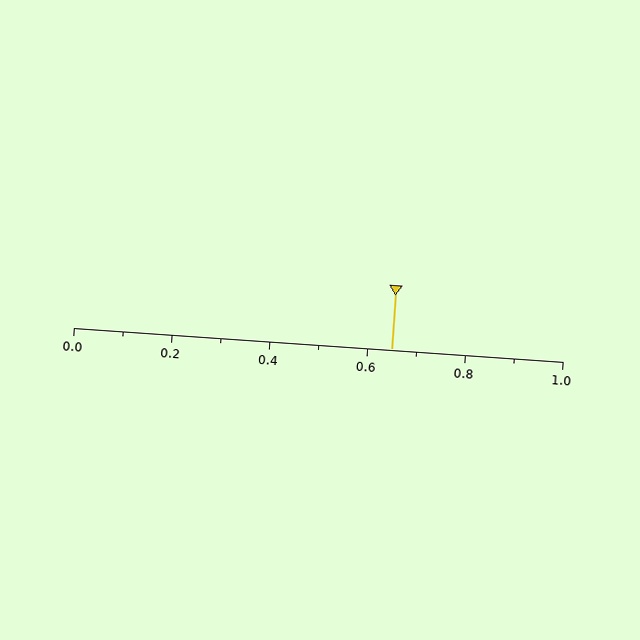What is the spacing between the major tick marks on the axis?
The major ticks are spaced 0.2 apart.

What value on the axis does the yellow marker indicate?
The marker indicates approximately 0.65.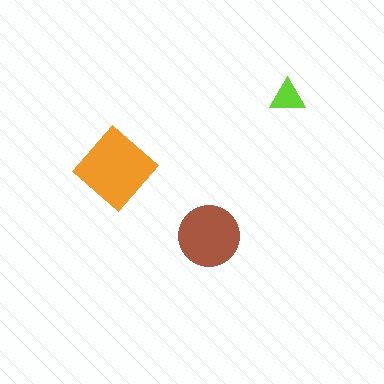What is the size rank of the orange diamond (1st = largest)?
1st.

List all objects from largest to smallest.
The orange diamond, the brown circle, the lime triangle.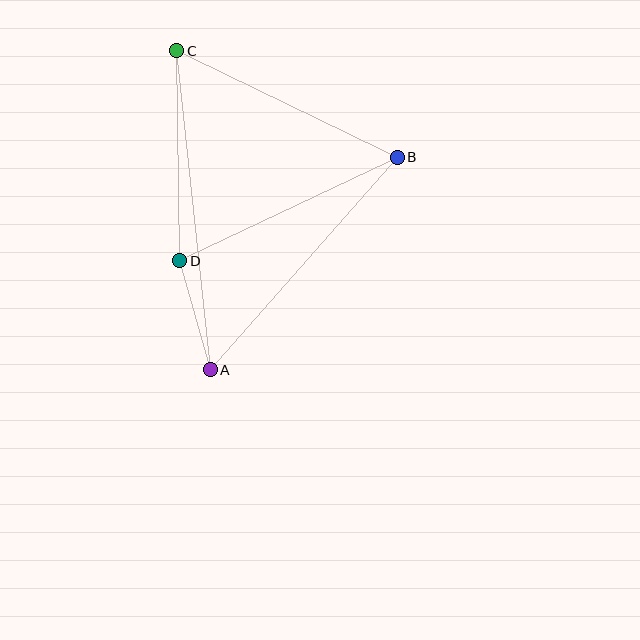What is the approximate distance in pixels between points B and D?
The distance between B and D is approximately 241 pixels.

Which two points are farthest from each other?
Points A and C are farthest from each other.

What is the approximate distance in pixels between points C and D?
The distance between C and D is approximately 210 pixels.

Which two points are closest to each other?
Points A and D are closest to each other.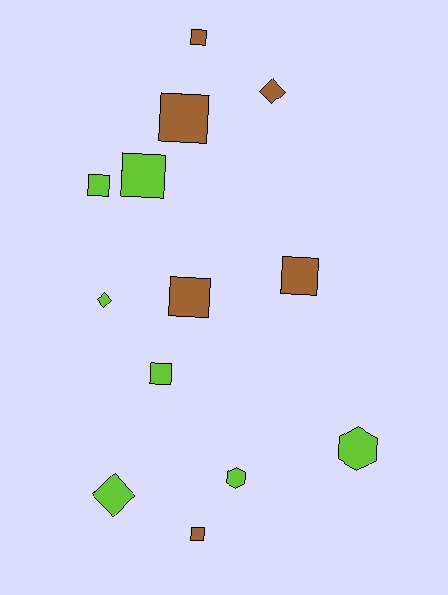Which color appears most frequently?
Lime, with 7 objects.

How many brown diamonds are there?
There is 1 brown diamond.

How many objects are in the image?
There are 13 objects.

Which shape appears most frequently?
Square, with 8 objects.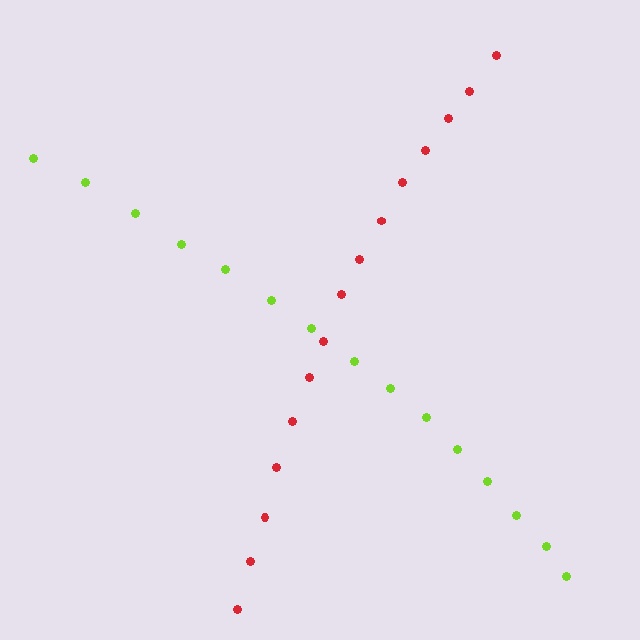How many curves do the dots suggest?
There are 2 distinct paths.